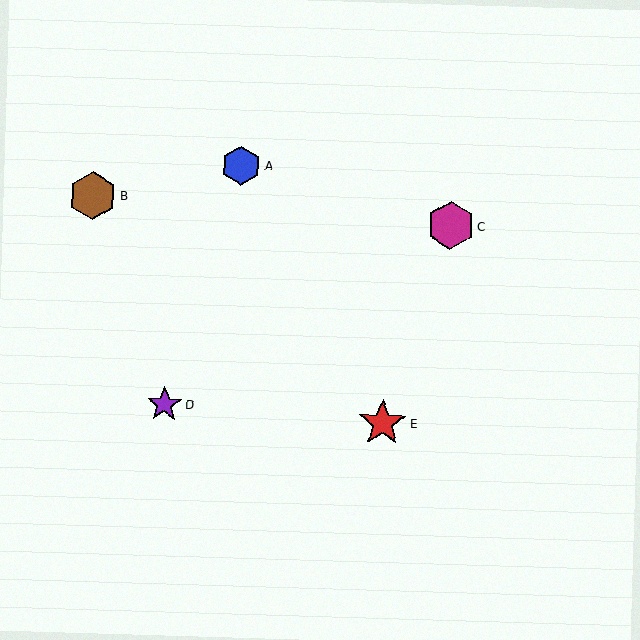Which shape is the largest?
The red star (labeled E) is the largest.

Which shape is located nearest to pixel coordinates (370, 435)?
The red star (labeled E) at (383, 423) is nearest to that location.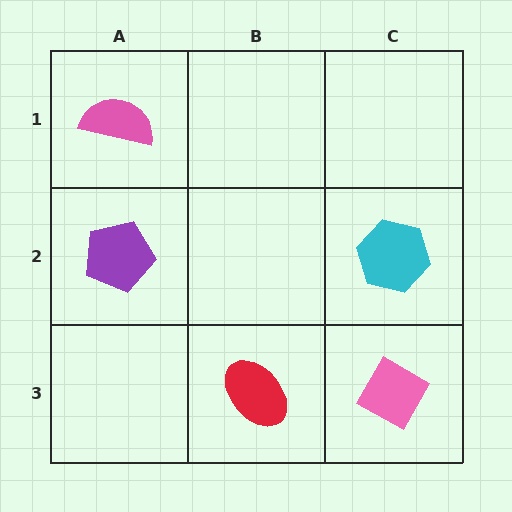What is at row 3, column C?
A pink diamond.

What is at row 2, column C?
A cyan hexagon.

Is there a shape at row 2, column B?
No, that cell is empty.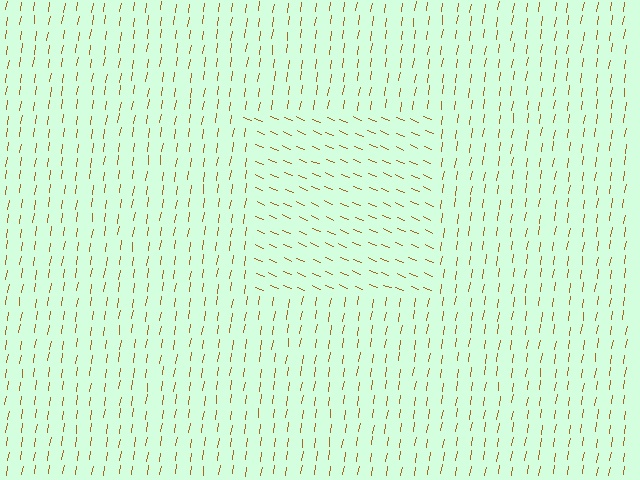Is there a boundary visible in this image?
Yes, there is a texture boundary formed by a change in line orientation.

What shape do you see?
I see a rectangle.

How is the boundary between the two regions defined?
The boundary is defined purely by a change in line orientation (approximately 76 degrees difference). All lines are the same color and thickness.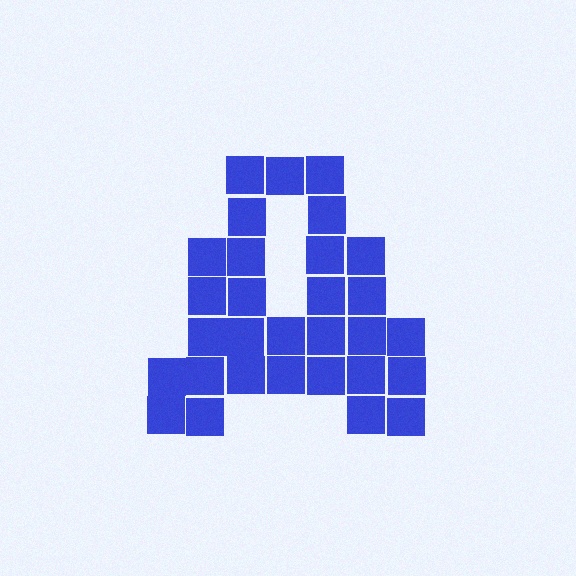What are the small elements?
The small elements are squares.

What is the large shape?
The large shape is the letter A.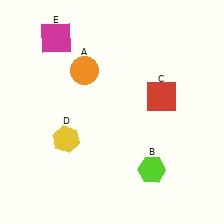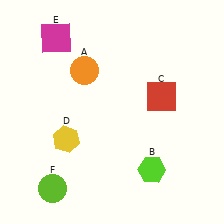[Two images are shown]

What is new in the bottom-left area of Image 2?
A lime circle (F) was added in the bottom-left area of Image 2.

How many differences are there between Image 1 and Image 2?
There is 1 difference between the two images.